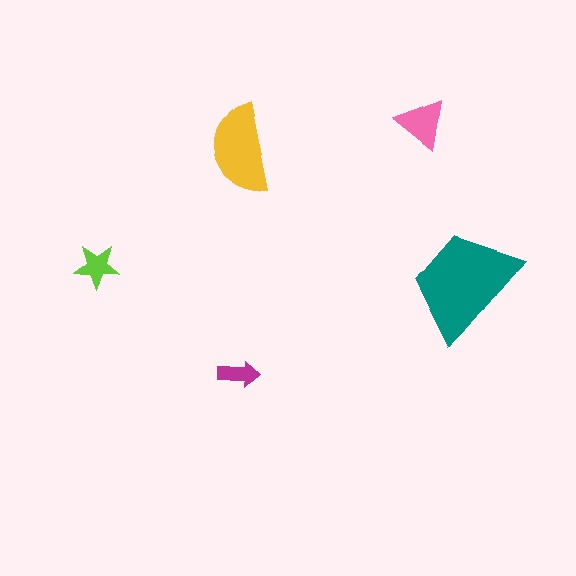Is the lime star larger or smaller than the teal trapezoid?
Smaller.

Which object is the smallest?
The magenta arrow.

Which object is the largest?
The teal trapezoid.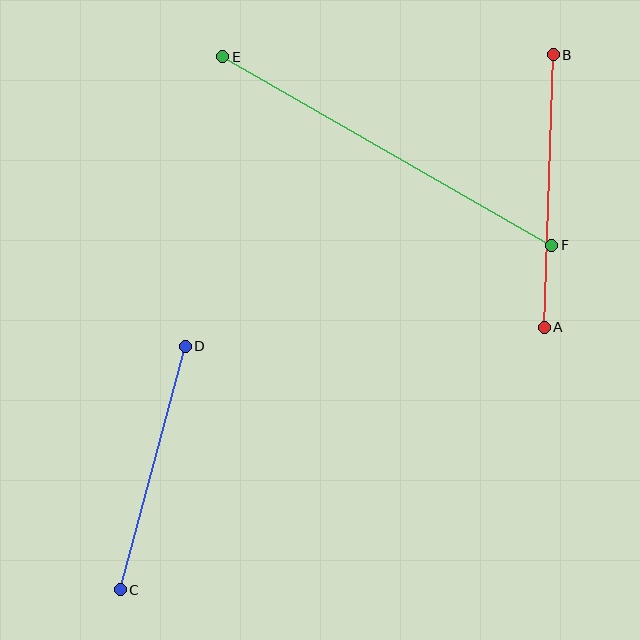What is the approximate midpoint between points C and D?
The midpoint is at approximately (153, 468) pixels.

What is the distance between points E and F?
The distance is approximately 379 pixels.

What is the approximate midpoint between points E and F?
The midpoint is at approximately (387, 151) pixels.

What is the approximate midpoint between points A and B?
The midpoint is at approximately (549, 191) pixels.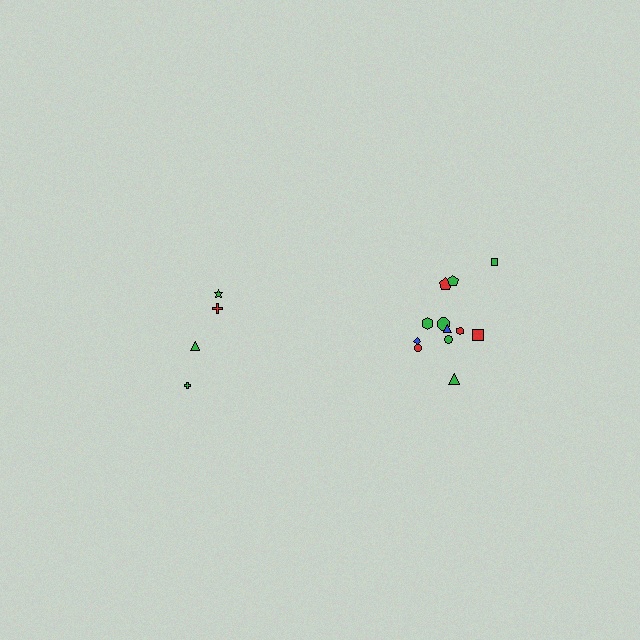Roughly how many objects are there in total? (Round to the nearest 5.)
Roughly 15 objects in total.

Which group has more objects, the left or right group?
The right group.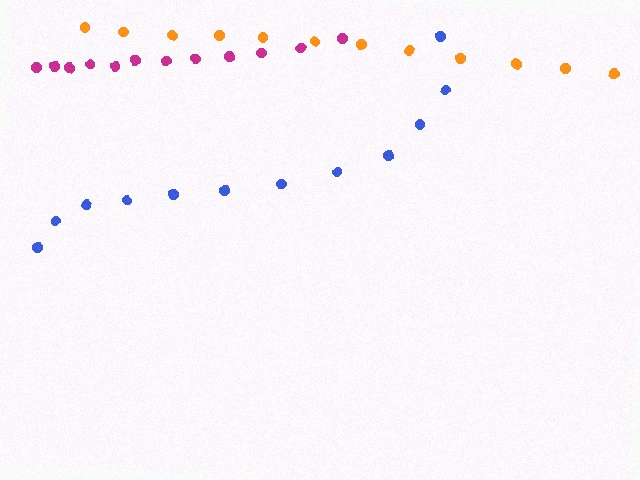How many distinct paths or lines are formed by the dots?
There are 3 distinct paths.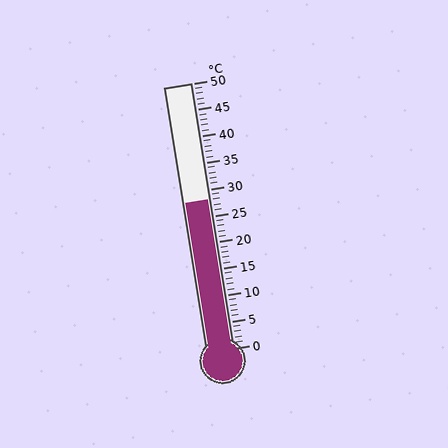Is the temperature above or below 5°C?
The temperature is above 5°C.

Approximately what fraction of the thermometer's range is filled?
The thermometer is filled to approximately 55% of its range.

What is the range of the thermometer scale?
The thermometer scale ranges from 0°C to 50°C.